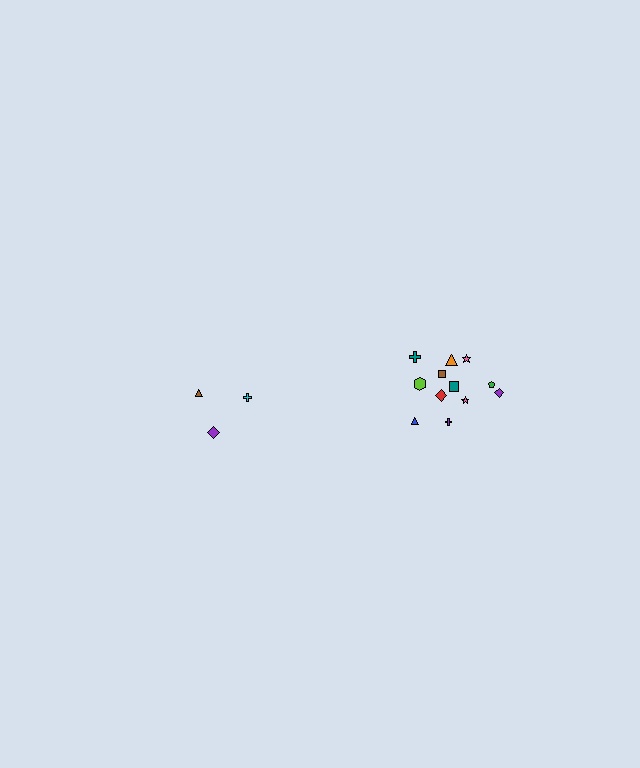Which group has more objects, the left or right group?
The right group.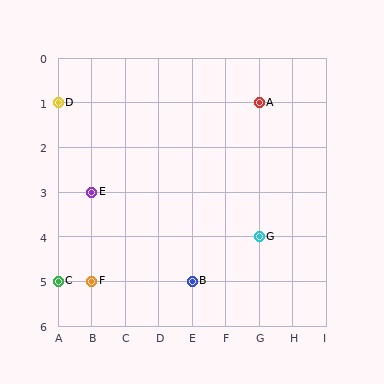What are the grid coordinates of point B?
Point B is at grid coordinates (E, 5).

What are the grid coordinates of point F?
Point F is at grid coordinates (B, 5).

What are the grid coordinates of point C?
Point C is at grid coordinates (A, 5).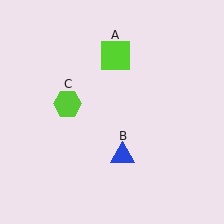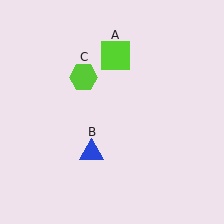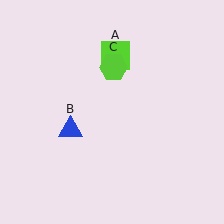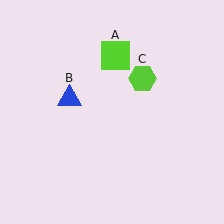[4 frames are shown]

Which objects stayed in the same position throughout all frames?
Lime square (object A) remained stationary.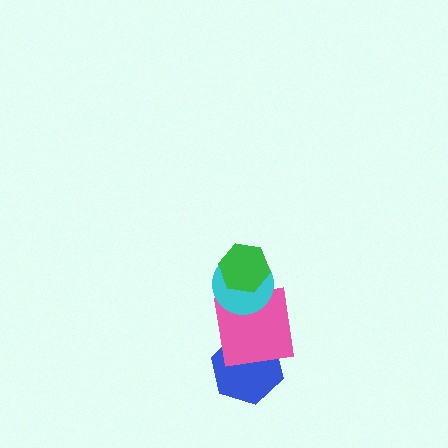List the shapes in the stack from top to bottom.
From top to bottom: the green hexagon, the cyan circle, the pink square, the blue hexagon.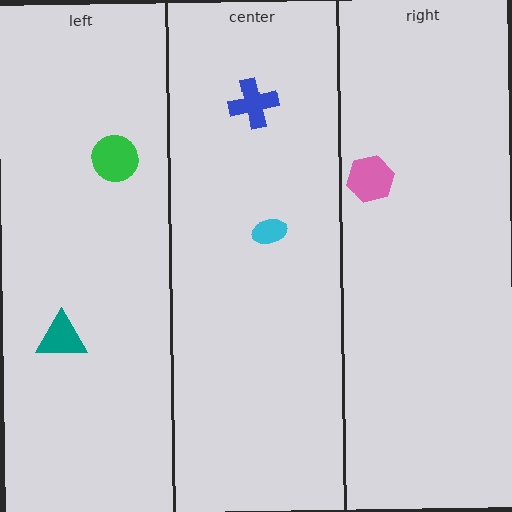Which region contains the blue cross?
The center region.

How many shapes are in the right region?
1.